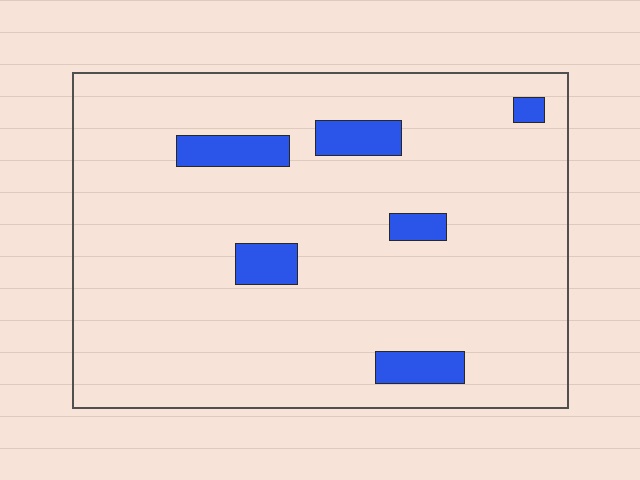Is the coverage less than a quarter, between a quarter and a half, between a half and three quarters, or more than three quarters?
Less than a quarter.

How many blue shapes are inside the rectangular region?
6.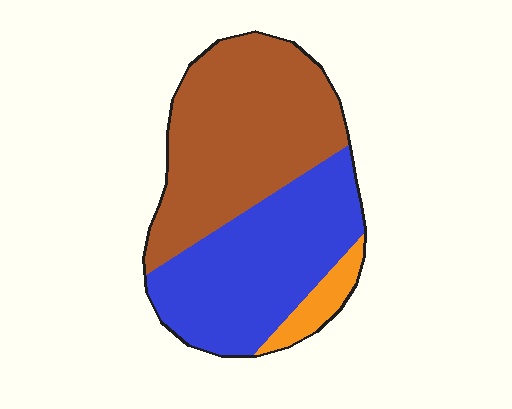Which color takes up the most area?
Brown, at roughly 50%.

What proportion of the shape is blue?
Blue covers about 45% of the shape.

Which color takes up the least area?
Orange, at roughly 5%.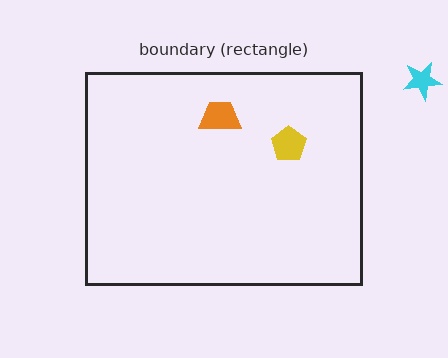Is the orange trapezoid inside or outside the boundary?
Inside.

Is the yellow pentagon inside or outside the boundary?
Inside.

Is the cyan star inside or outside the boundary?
Outside.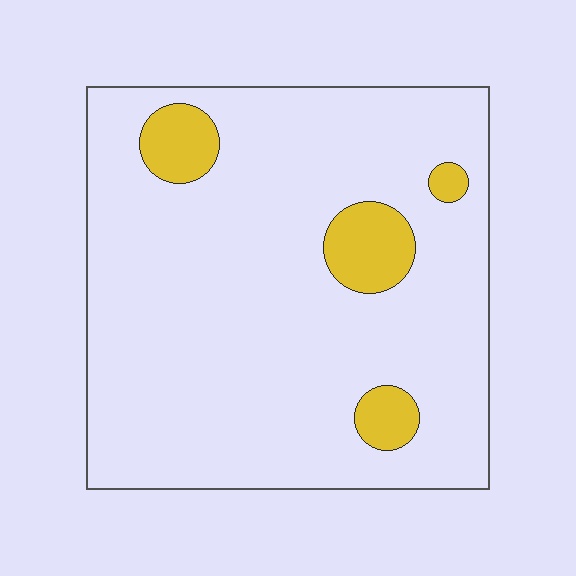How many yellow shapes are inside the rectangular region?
4.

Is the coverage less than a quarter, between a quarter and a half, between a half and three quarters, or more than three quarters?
Less than a quarter.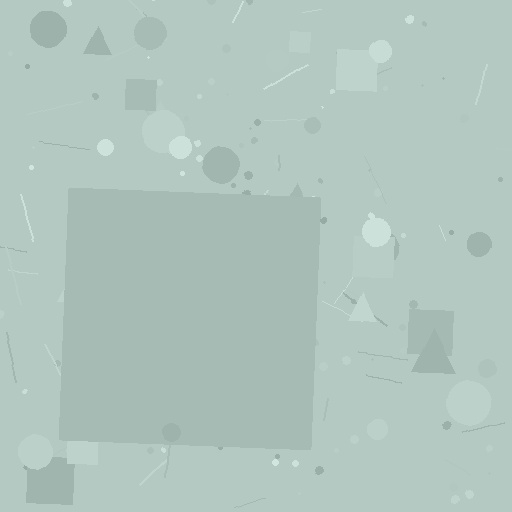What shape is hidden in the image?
A square is hidden in the image.